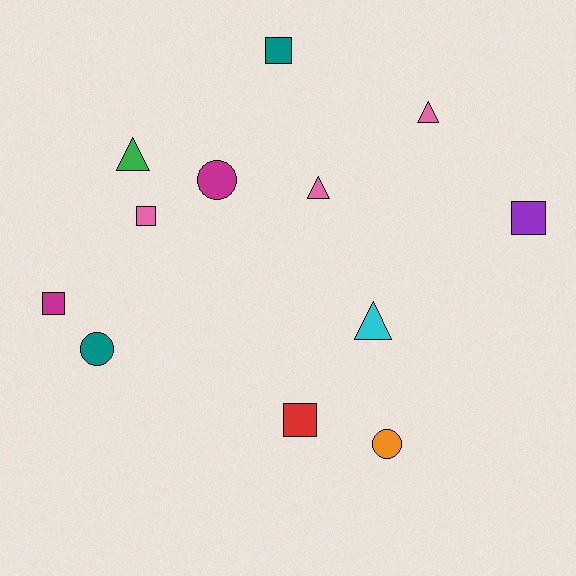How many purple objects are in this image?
There is 1 purple object.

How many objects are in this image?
There are 12 objects.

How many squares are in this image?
There are 5 squares.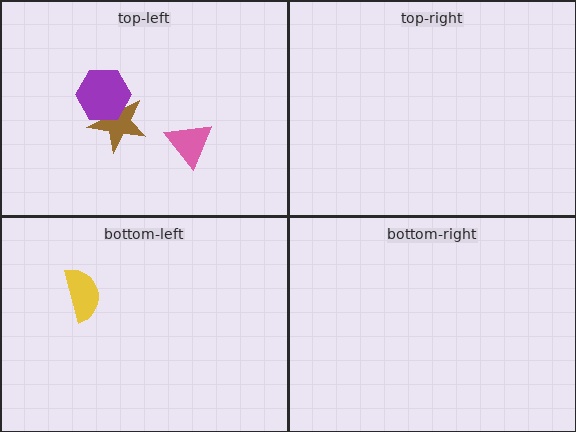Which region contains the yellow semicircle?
The bottom-left region.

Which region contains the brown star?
The top-left region.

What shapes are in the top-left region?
The pink triangle, the brown star, the purple hexagon.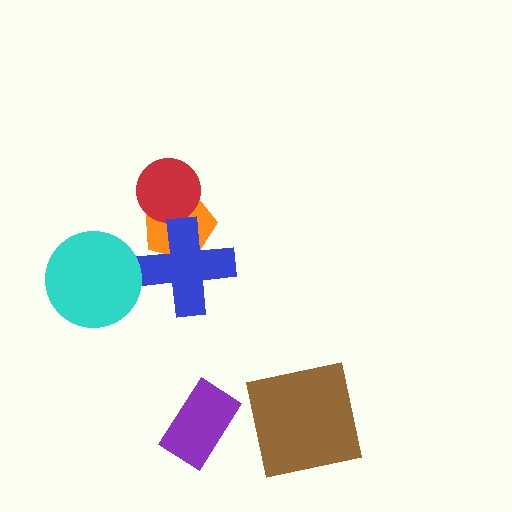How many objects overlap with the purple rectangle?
0 objects overlap with the purple rectangle.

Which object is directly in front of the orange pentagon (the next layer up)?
The red circle is directly in front of the orange pentagon.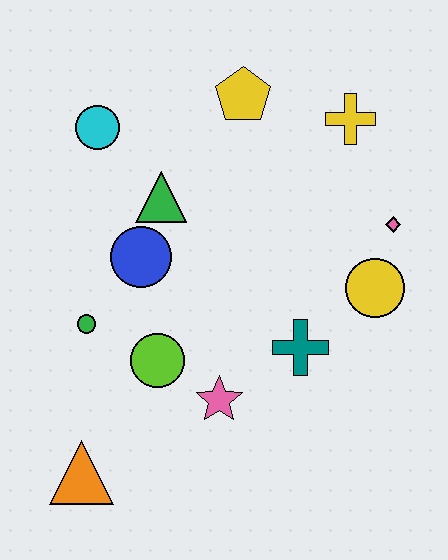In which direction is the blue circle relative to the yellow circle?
The blue circle is to the left of the yellow circle.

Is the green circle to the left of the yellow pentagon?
Yes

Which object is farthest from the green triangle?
The orange triangle is farthest from the green triangle.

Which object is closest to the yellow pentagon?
The yellow cross is closest to the yellow pentagon.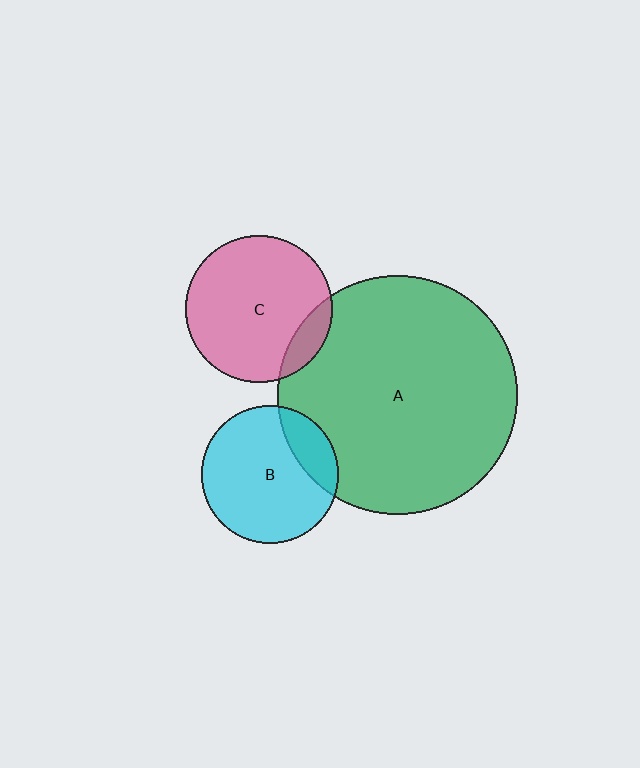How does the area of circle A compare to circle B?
Approximately 3.0 times.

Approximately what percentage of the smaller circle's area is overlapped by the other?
Approximately 20%.